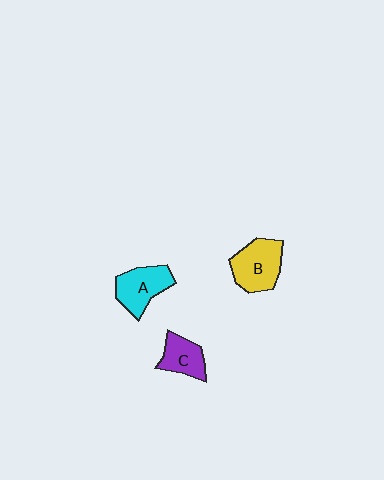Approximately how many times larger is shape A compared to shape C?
Approximately 1.3 times.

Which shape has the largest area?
Shape B (yellow).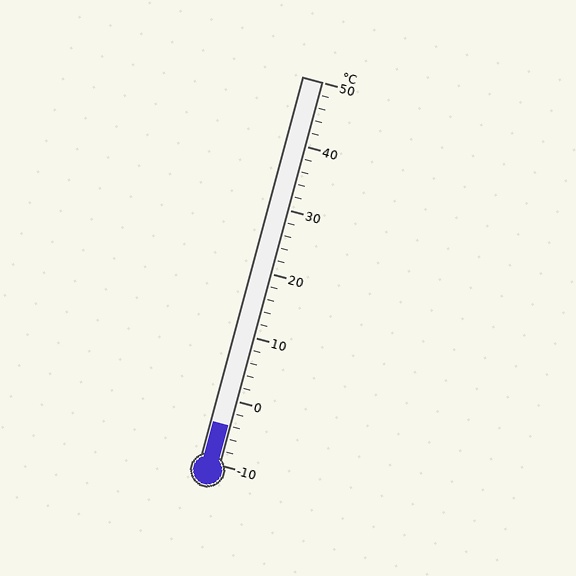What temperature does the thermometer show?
The thermometer shows approximately -4°C.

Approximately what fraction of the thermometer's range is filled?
The thermometer is filled to approximately 10% of its range.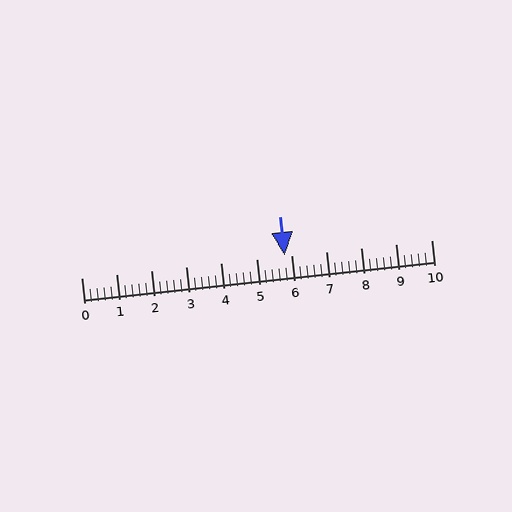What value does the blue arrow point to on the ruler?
The blue arrow points to approximately 5.8.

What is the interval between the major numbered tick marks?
The major tick marks are spaced 1 units apart.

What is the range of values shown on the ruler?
The ruler shows values from 0 to 10.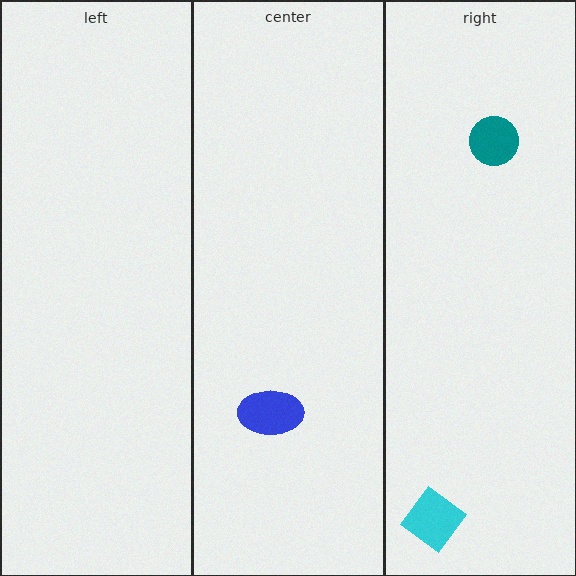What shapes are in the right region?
The cyan diamond, the teal circle.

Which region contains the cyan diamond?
The right region.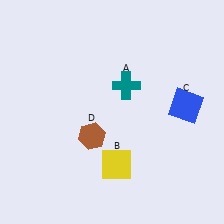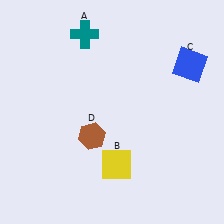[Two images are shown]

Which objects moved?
The objects that moved are: the teal cross (A), the blue square (C).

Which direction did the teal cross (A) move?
The teal cross (A) moved up.